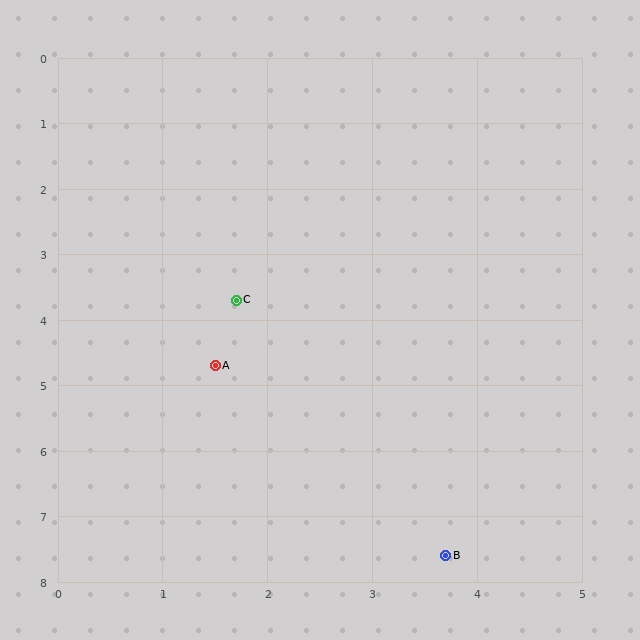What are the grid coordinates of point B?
Point B is at approximately (3.7, 7.6).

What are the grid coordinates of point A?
Point A is at approximately (1.5, 4.7).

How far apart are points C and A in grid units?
Points C and A are about 1.0 grid units apart.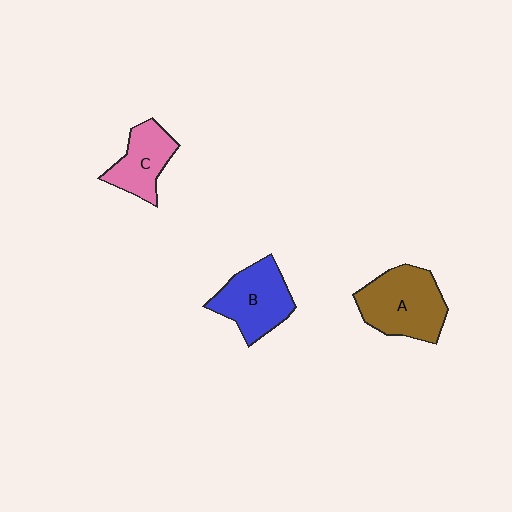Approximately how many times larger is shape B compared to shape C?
Approximately 1.3 times.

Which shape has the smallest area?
Shape C (pink).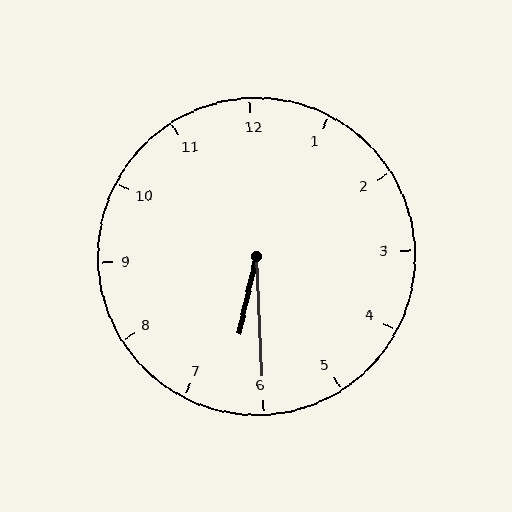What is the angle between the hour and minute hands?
Approximately 15 degrees.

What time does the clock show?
6:30.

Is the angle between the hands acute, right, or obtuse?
It is acute.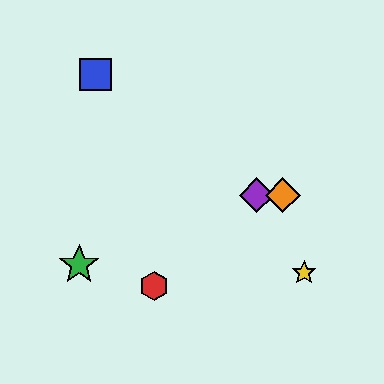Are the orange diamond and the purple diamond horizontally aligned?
Yes, both are at y≈195.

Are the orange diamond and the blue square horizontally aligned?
No, the orange diamond is at y≈195 and the blue square is at y≈75.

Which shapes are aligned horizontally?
The purple diamond, the orange diamond are aligned horizontally.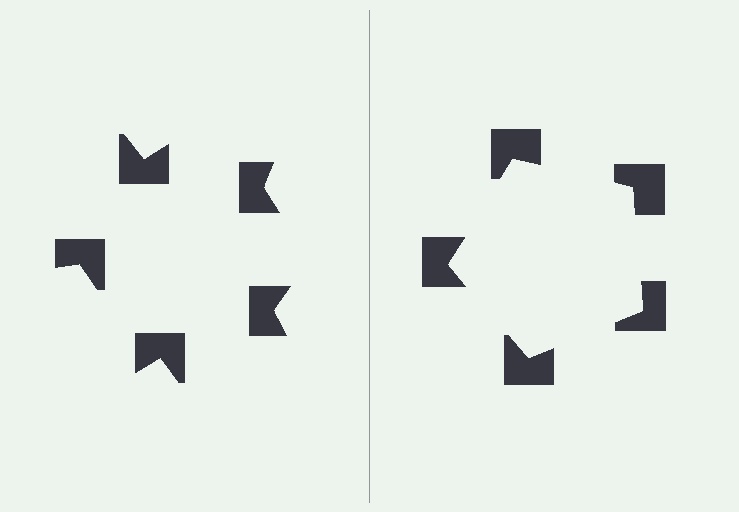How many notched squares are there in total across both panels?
10 — 5 on each side.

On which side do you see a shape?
An illusory pentagon appears on the right side. On the left side the wedge cuts are rotated, so no coherent shape forms.